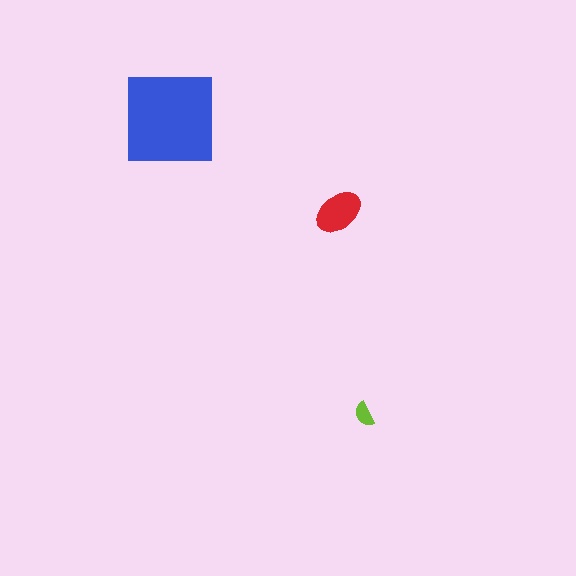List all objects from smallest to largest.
The lime semicircle, the red ellipse, the blue square.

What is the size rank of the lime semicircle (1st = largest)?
3rd.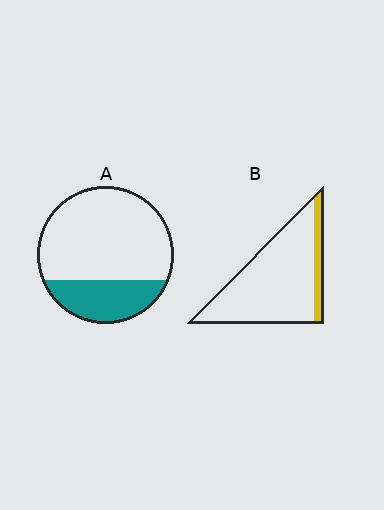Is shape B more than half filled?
No.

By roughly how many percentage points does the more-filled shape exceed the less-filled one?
By roughly 15 percentage points (A over B).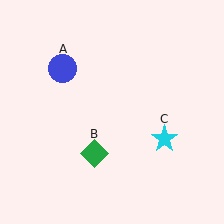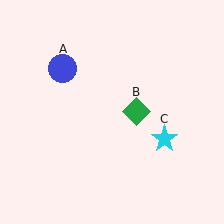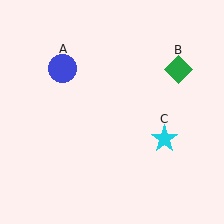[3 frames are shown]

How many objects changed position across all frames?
1 object changed position: green diamond (object B).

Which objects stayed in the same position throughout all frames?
Blue circle (object A) and cyan star (object C) remained stationary.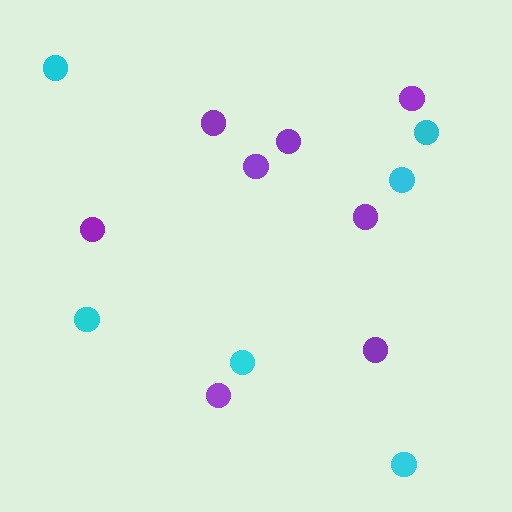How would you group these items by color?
There are 2 groups: one group of cyan circles (6) and one group of purple circles (8).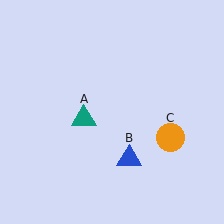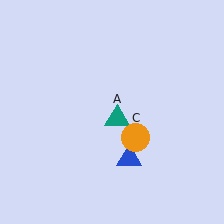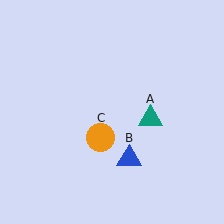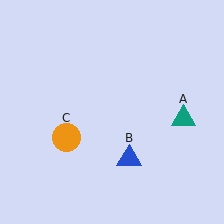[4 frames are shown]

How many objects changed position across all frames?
2 objects changed position: teal triangle (object A), orange circle (object C).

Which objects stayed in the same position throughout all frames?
Blue triangle (object B) remained stationary.